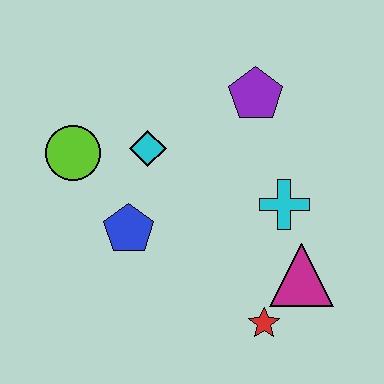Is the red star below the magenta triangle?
Yes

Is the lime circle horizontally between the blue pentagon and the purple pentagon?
No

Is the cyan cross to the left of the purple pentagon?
No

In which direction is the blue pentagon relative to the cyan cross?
The blue pentagon is to the left of the cyan cross.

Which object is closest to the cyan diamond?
The lime circle is closest to the cyan diamond.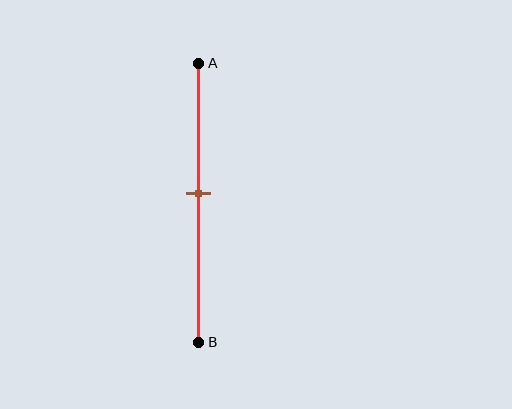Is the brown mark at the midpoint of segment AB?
No, the mark is at about 45% from A, not at the 50% midpoint.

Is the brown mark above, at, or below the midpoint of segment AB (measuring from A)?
The brown mark is above the midpoint of segment AB.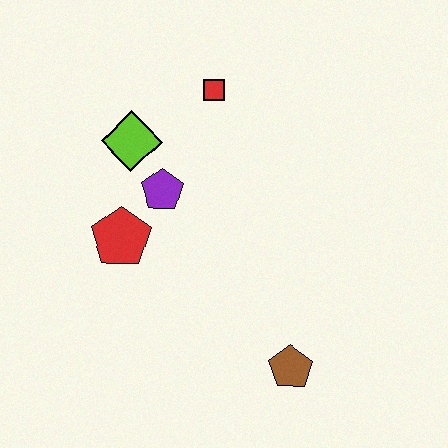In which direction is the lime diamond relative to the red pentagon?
The lime diamond is above the red pentagon.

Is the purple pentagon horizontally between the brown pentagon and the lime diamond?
Yes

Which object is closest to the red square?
The lime diamond is closest to the red square.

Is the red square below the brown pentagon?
No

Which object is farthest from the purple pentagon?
The brown pentagon is farthest from the purple pentagon.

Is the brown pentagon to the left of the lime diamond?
No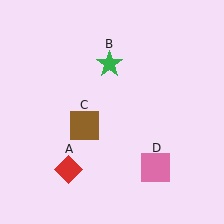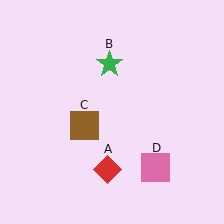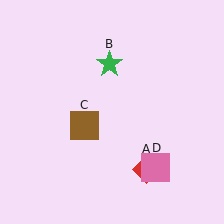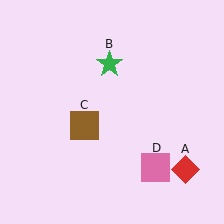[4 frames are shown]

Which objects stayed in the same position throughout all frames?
Green star (object B) and brown square (object C) and pink square (object D) remained stationary.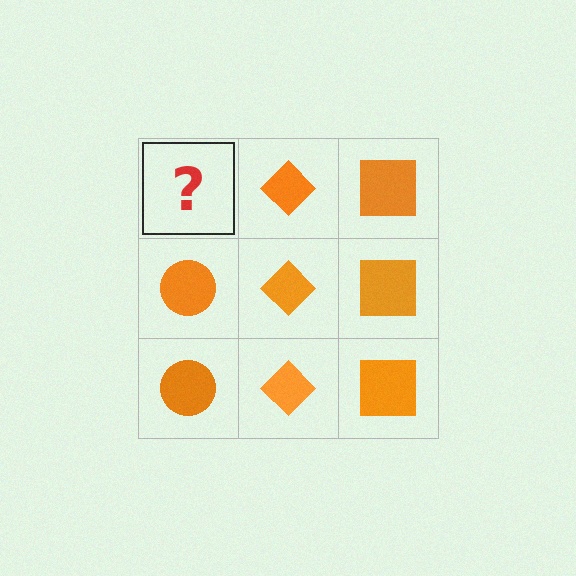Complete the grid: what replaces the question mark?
The question mark should be replaced with an orange circle.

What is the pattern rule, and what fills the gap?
The rule is that each column has a consistent shape. The gap should be filled with an orange circle.